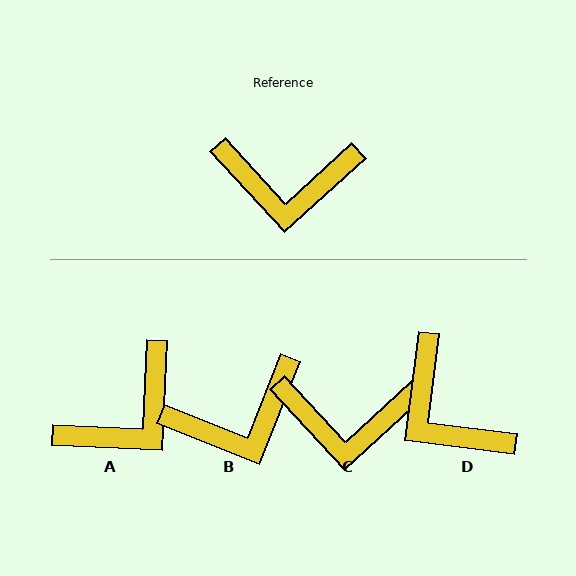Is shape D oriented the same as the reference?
No, it is off by about 50 degrees.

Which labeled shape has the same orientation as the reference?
C.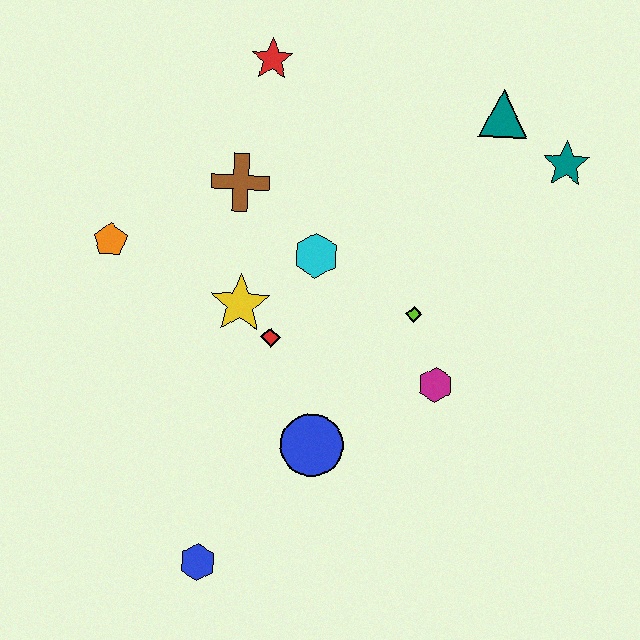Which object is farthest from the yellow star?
The teal star is farthest from the yellow star.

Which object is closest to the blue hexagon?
The blue circle is closest to the blue hexagon.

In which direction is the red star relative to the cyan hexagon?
The red star is above the cyan hexagon.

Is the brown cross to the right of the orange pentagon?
Yes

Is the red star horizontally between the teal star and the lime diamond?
No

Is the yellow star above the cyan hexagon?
No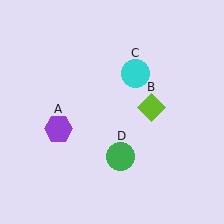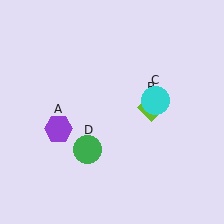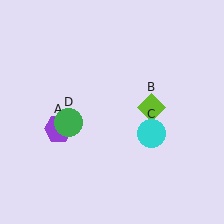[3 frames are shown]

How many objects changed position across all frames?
2 objects changed position: cyan circle (object C), green circle (object D).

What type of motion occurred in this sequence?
The cyan circle (object C), green circle (object D) rotated clockwise around the center of the scene.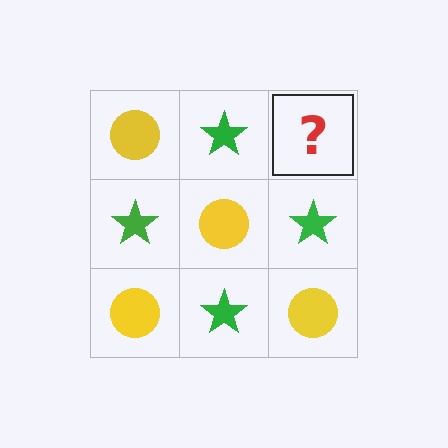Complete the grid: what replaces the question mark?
The question mark should be replaced with a yellow circle.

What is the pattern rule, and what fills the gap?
The rule is that it alternates yellow circle and green star in a checkerboard pattern. The gap should be filled with a yellow circle.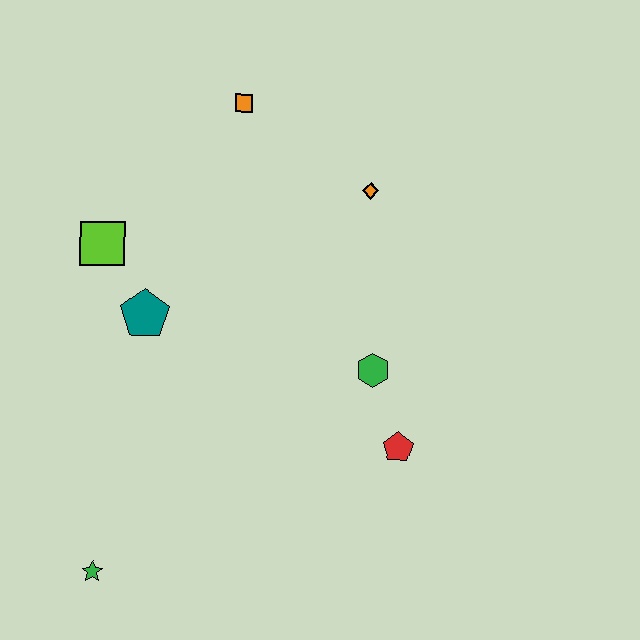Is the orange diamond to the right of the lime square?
Yes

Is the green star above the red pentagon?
No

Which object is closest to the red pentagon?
The green hexagon is closest to the red pentagon.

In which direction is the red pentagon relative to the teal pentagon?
The red pentagon is to the right of the teal pentagon.